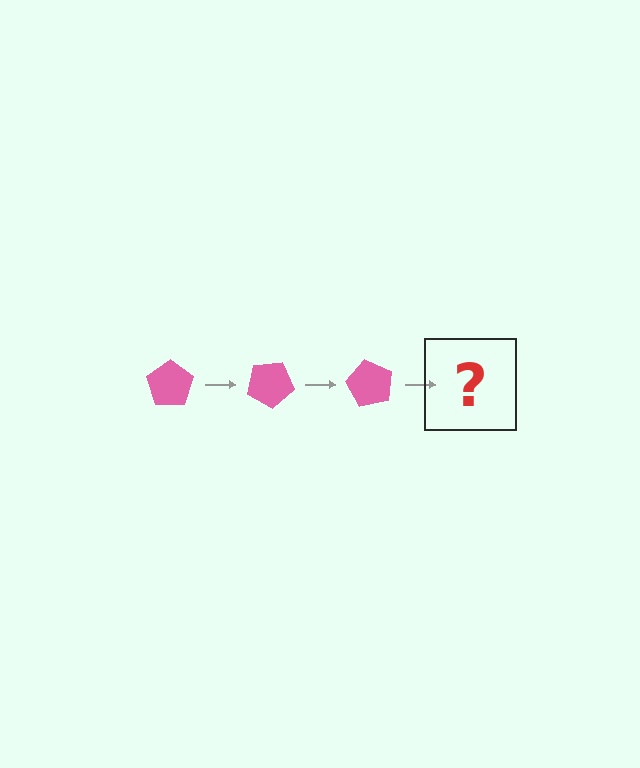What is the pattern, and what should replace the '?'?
The pattern is that the pentagon rotates 30 degrees each step. The '?' should be a pink pentagon rotated 90 degrees.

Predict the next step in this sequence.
The next step is a pink pentagon rotated 90 degrees.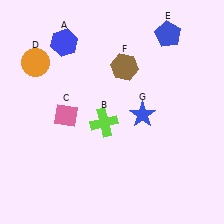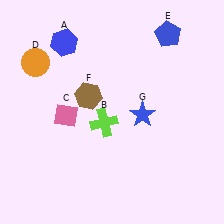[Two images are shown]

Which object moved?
The brown hexagon (F) moved left.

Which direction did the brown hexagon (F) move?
The brown hexagon (F) moved left.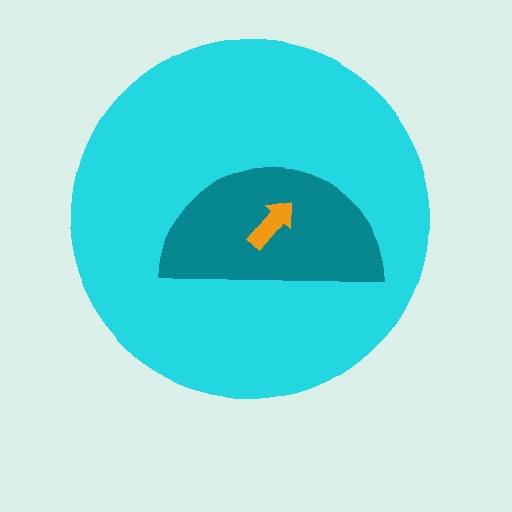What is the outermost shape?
The cyan circle.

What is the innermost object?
The orange arrow.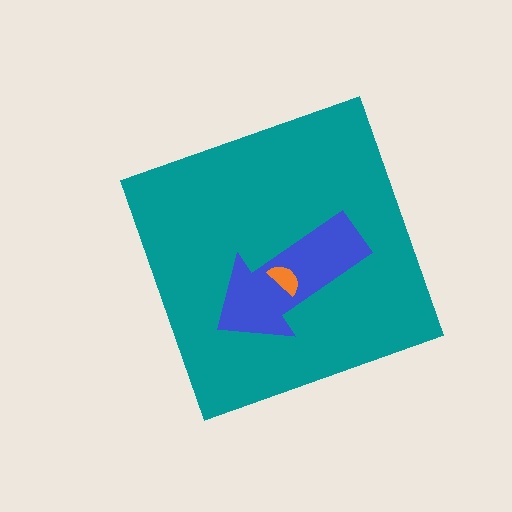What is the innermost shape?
The orange semicircle.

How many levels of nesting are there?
3.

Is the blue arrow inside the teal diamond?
Yes.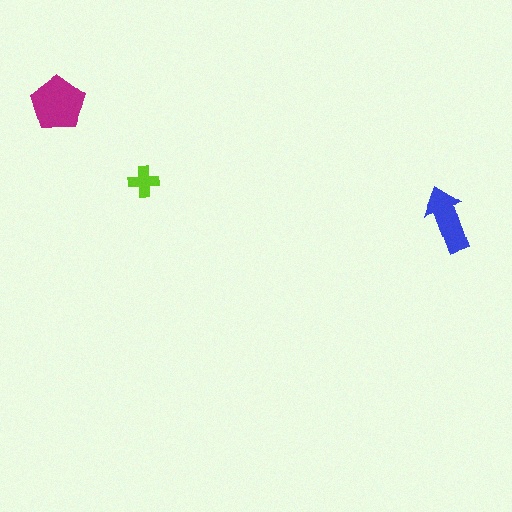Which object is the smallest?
The lime cross.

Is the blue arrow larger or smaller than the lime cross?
Larger.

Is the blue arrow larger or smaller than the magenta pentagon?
Smaller.